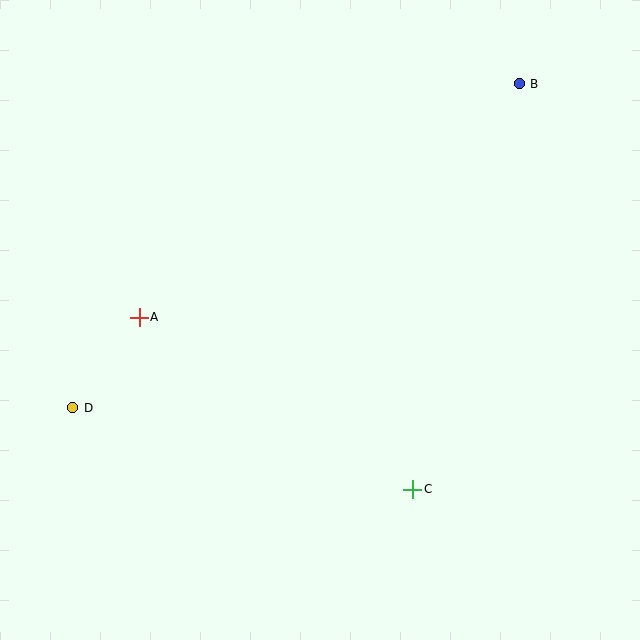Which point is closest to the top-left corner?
Point A is closest to the top-left corner.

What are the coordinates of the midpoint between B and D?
The midpoint between B and D is at (296, 246).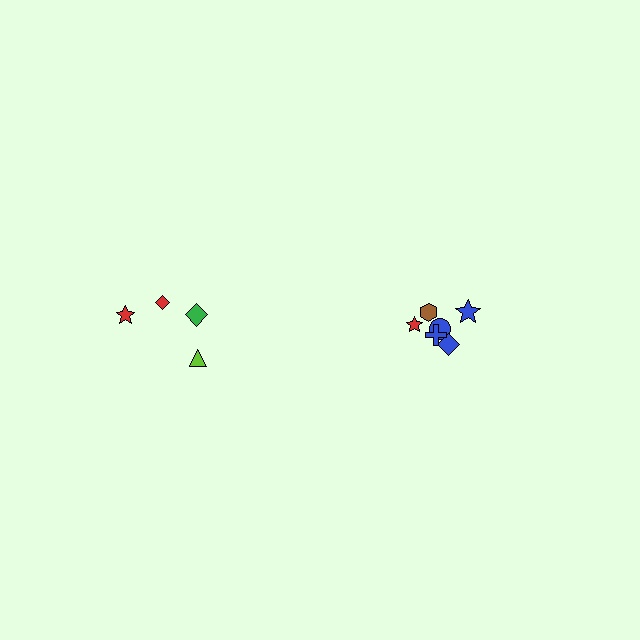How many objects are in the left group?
There are 4 objects.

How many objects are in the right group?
There are 6 objects.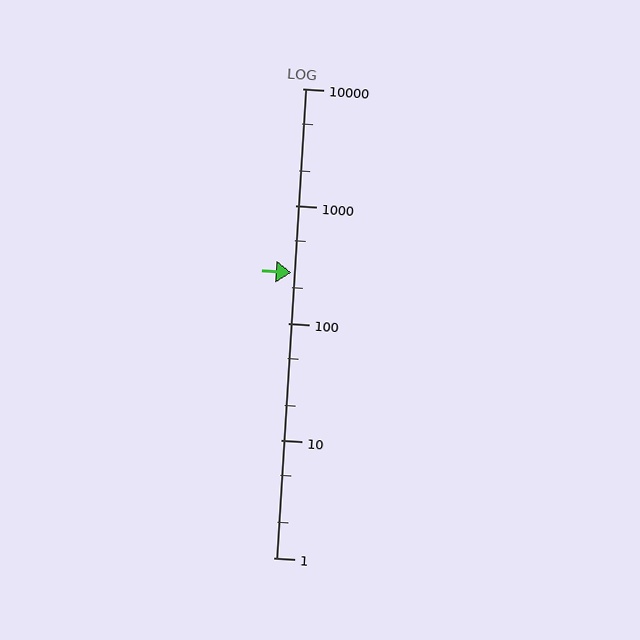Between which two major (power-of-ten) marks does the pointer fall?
The pointer is between 100 and 1000.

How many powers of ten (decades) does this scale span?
The scale spans 4 decades, from 1 to 10000.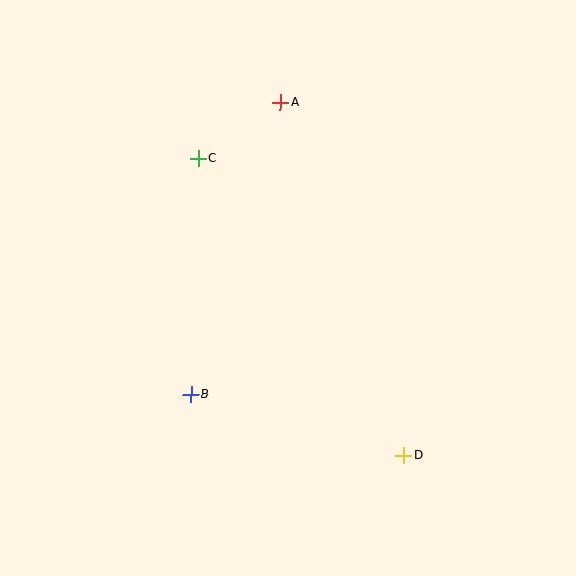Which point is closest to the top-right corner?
Point A is closest to the top-right corner.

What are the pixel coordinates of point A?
Point A is at (280, 102).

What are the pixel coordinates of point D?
Point D is at (403, 455).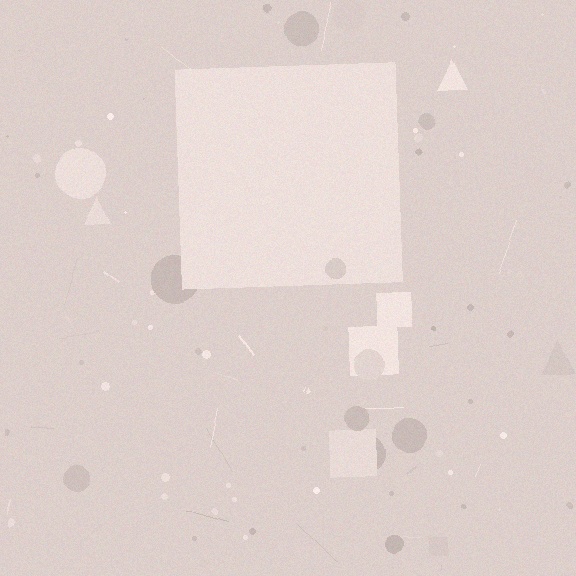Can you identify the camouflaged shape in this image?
The camouflaged shape is a square.